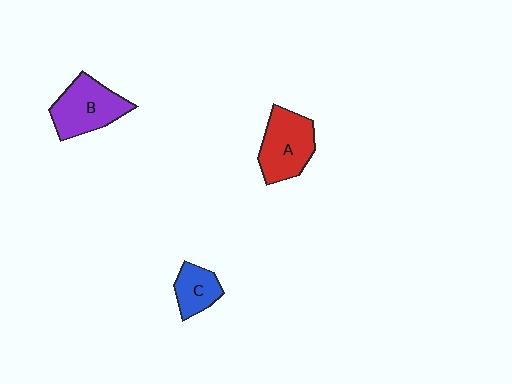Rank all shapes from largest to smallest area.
From largest to smallest: B (purple), A (red), C (blue).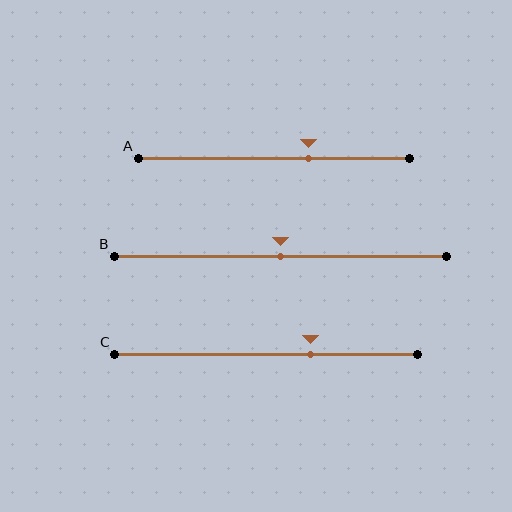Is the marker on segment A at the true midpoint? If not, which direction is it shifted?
No, the marker on segment A is shifted to the right by about 13% of the segment length.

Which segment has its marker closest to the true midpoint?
Segment B has its marker closest to the true midpoint.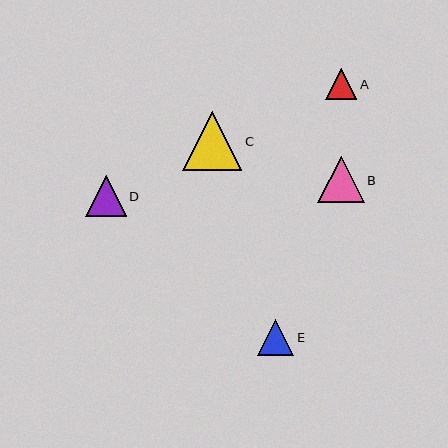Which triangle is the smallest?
Triangle A is the smallest with a size of approximately 31 pixels.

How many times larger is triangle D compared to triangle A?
Triangle D is approximately 1.3 times the size of triangle A.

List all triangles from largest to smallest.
From largest to smallest: C, B, D, E, A.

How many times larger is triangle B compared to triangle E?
Triangle B is approximately 1.3 times the size of triangle E.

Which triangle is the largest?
Triangle C is the largest with a size of approximately 60 pixels.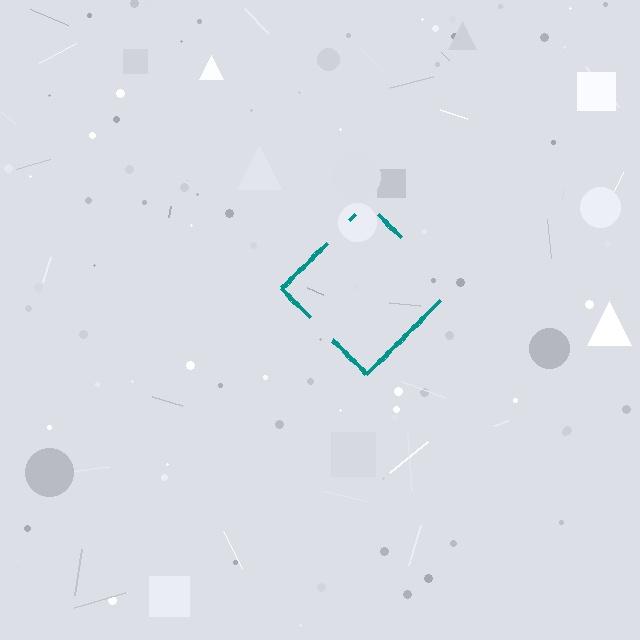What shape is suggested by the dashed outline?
The dashed outline suggests a diamond.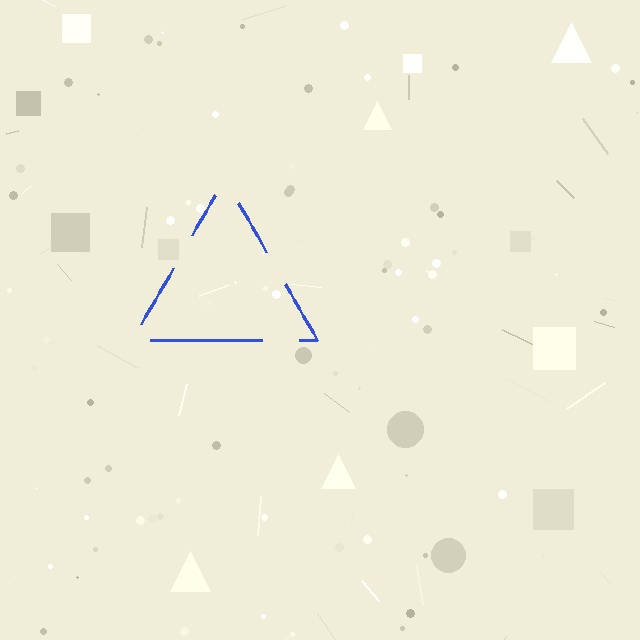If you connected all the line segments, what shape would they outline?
They would outline a triangle.